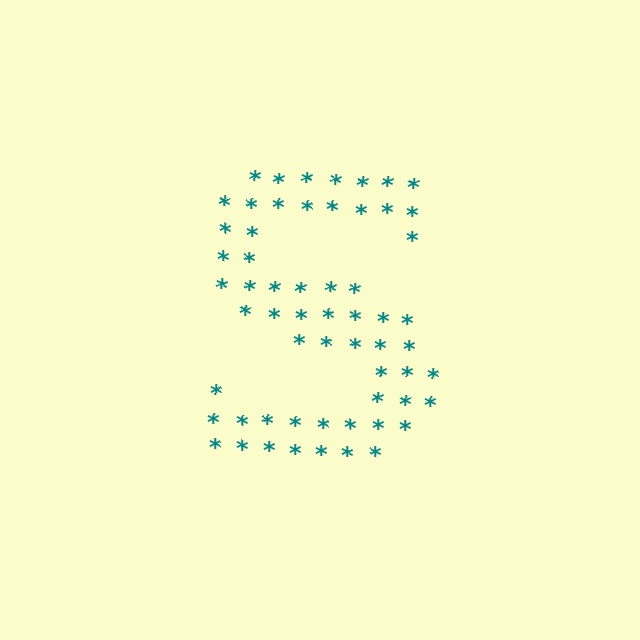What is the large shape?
The large shape is the letter S.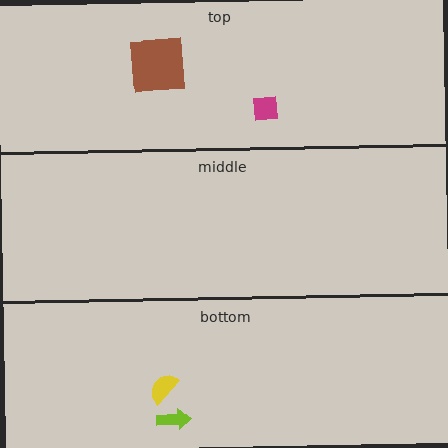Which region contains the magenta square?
The top region.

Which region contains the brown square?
The top region.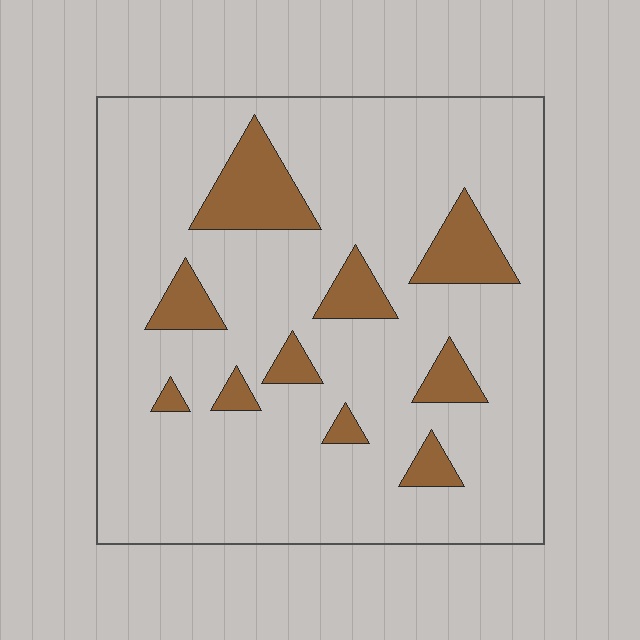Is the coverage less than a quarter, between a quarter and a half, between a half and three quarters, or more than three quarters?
Less than a quarter.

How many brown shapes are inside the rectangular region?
10.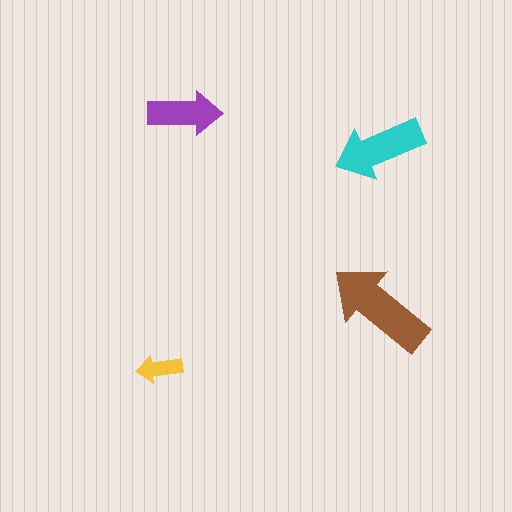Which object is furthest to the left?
The yellow arrow is leftmost.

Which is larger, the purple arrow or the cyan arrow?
The cyan one.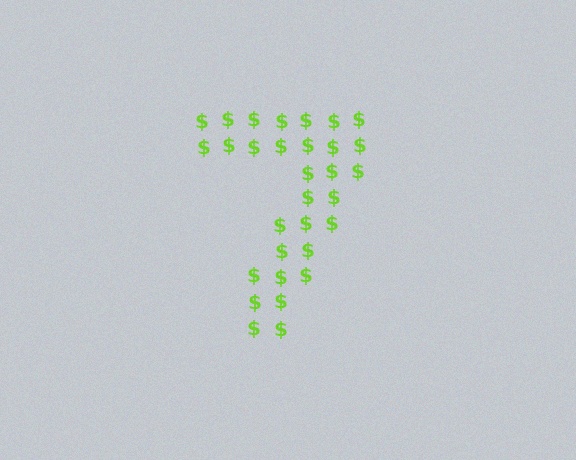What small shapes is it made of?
It is made of small dollar signs.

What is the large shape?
The large shape is the digit 7.